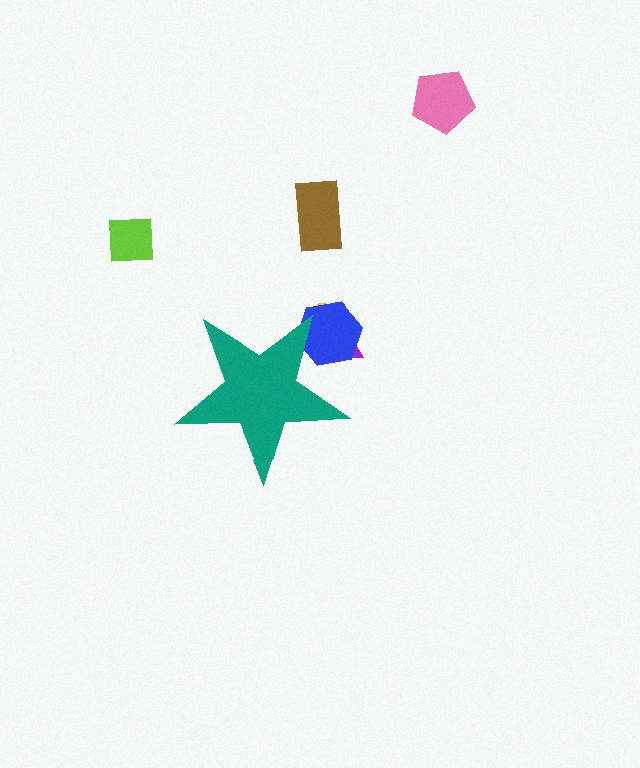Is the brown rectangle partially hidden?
No, the brown rectangle is fully visible.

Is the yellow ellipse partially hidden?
Yes, the yellow ellipse is partially hidden behind the teal star.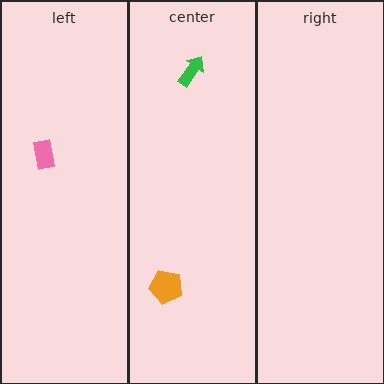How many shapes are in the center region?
2.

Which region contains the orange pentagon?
The center region.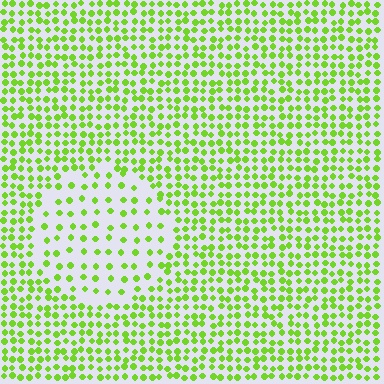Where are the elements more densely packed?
The elements are more densely packed outside the circle boundary.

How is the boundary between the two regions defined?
The boundary is defined by a change in element density (approximately 2.2x ratio). All elements are the same color, size, and shape.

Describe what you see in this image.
The image contains small lime elements arranged at two different densities. A circle-shaped region is visible where the elements are less densely packed than the surrounding area.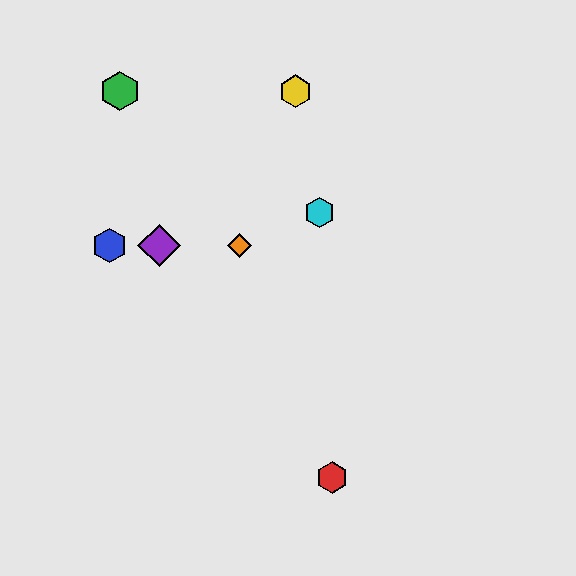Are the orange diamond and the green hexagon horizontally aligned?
No, the orange diamond is at y≈245 and the green hexagon is at y≈91.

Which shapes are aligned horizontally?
The blue hexagon, the purple diamond, the orange diamond are aligned horizontally.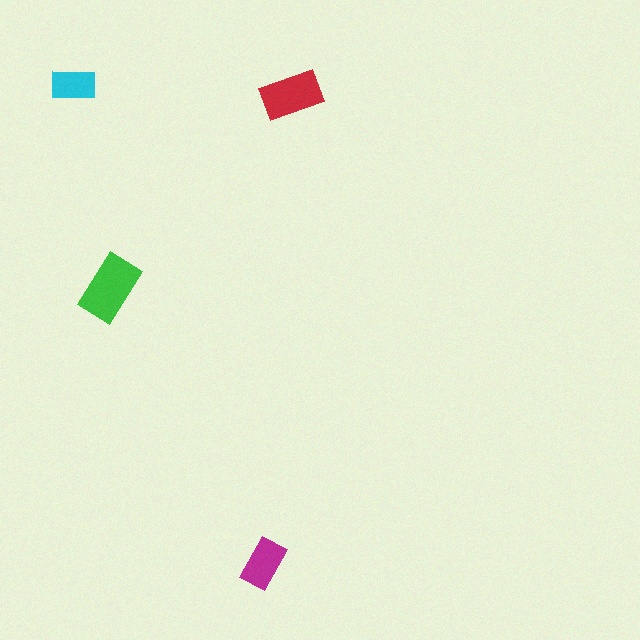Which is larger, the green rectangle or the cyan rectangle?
The green one.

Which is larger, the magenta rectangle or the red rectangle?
The red one.